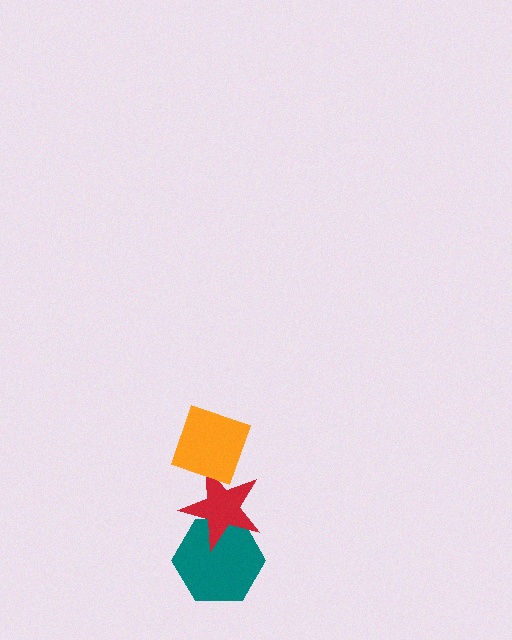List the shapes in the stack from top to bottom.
From top to bottom: the orange diamond, the red star, the teal hexagon.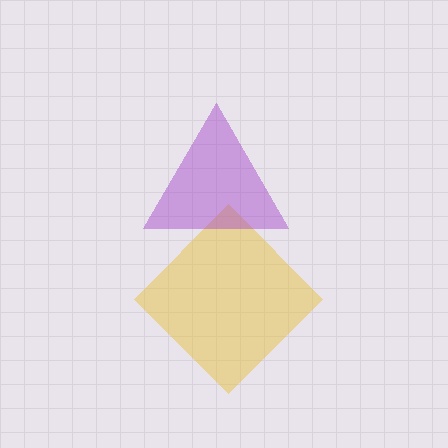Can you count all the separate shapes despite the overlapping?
Yes, there are 2 separate shapes.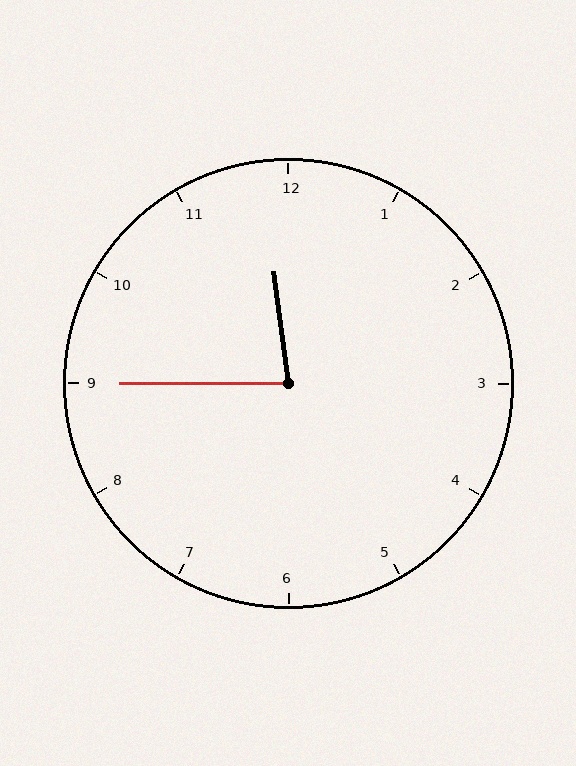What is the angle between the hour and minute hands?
Approximately 82 degrees.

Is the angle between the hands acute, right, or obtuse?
It is acute.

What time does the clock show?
11:45.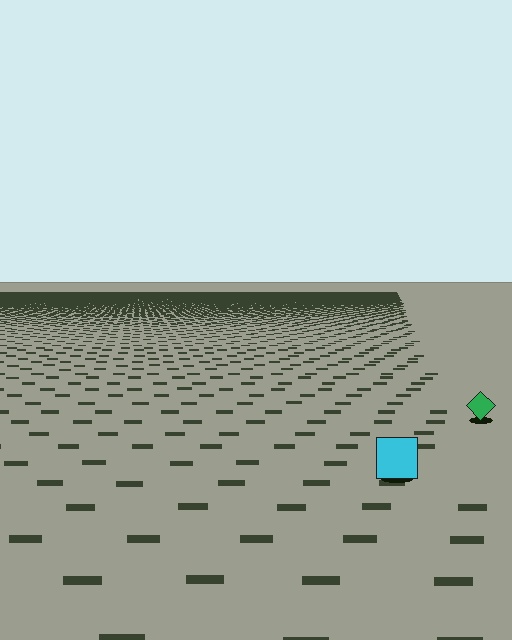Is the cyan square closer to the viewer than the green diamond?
Yes. The cyan square is closer — you can tell from the texture gradient: the ground texture is coarser near it.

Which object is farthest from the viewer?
The green diamond is farthest from the viewer. It appears smaller and the ground texture around it is denser.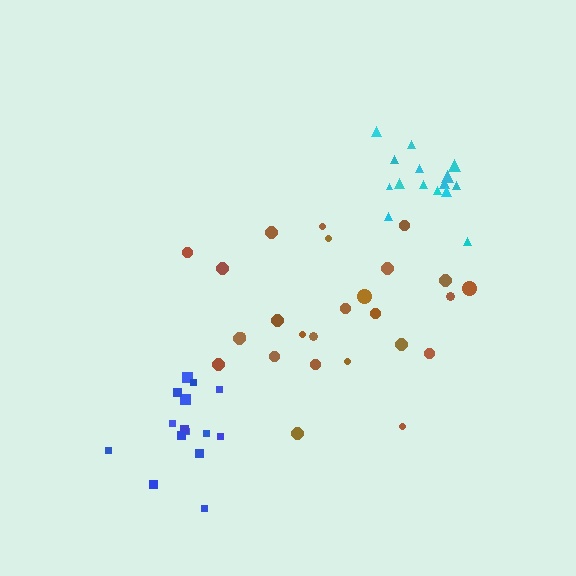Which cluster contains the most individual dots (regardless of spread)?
Brown (26).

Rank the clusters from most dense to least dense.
cyan, blue, brown.